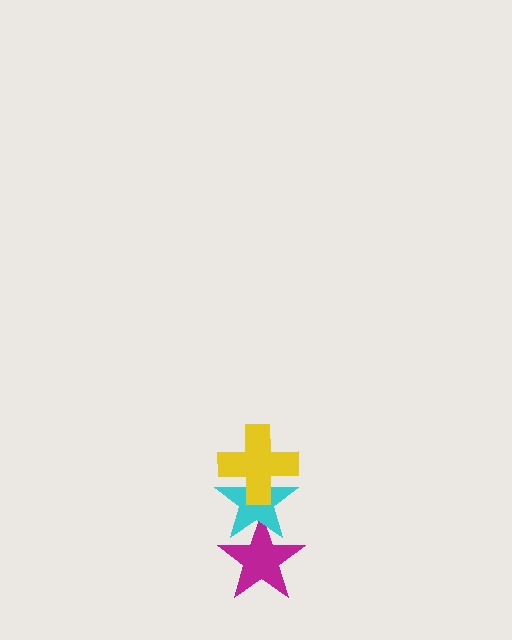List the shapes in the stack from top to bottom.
From top to bottom: the yellow cross, the cyan star, the magenta star.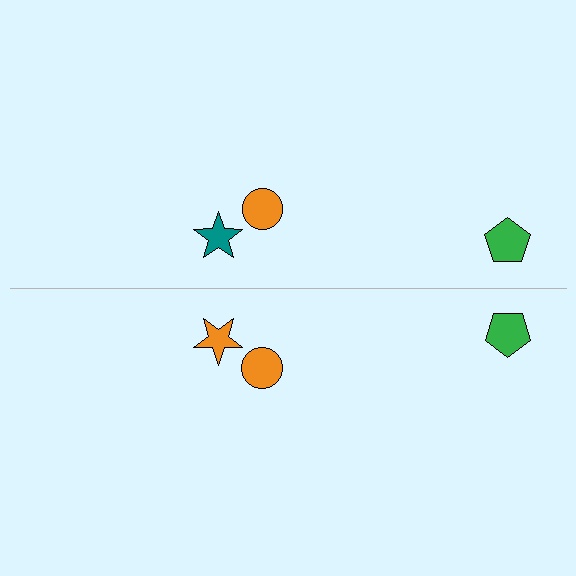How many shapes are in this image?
There are 6 shapes in this image.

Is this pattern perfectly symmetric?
No, the pattern is not perfectly symmetric. The orange star on the bottom side breaks the symmetry — its mirror counterpart is teal.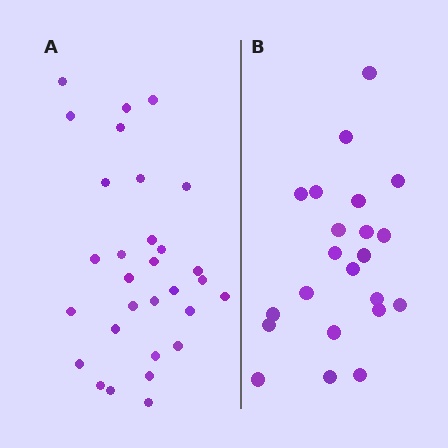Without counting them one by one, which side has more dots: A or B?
Region A (the left region) has more dots.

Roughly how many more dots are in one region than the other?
Region A has roughly 8 or so more dots than region B.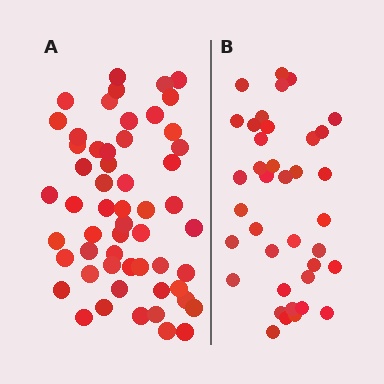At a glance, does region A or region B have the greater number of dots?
Region A (the left region) has more dots.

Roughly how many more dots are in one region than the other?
Region A has approximately 15 more dots than region B.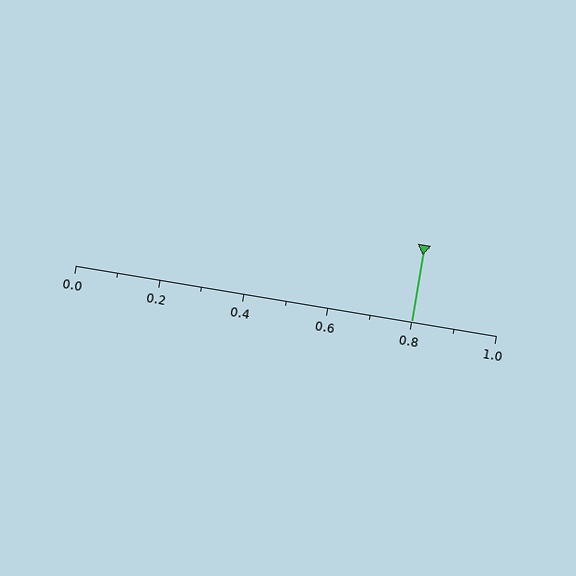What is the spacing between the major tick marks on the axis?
The major ticks are spaced 0.2 apart.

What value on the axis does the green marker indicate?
The marker indicates approximately 0.8.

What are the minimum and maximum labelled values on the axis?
The axis runs from 0.0 to 1.0.